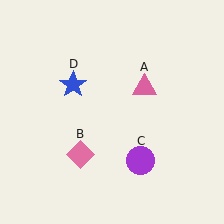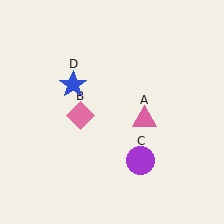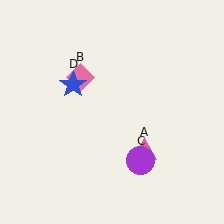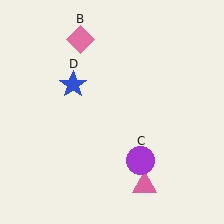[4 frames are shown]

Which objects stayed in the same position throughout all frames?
Purple circle (object C) and blue star (object D) remained stationary.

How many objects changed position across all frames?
2 objects changed position: pink triangle (object A), pink diamond (object B).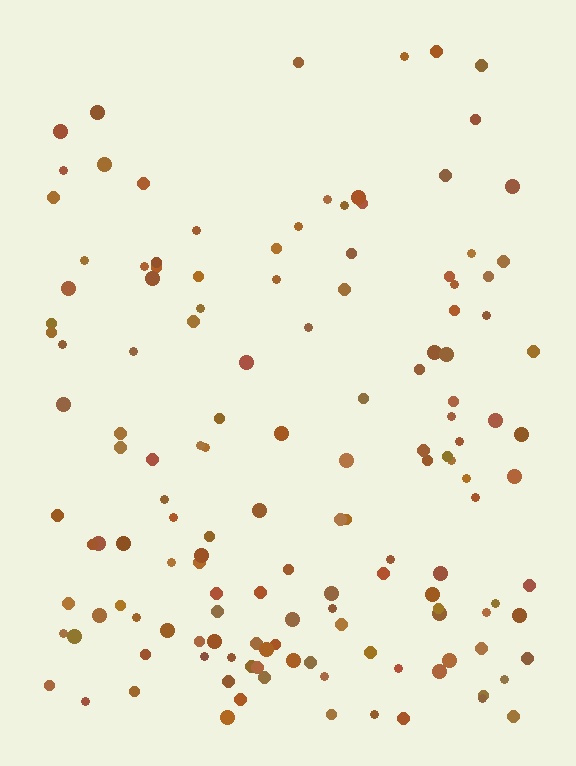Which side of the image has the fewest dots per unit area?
The top.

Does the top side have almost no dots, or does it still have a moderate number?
Still a moderate number, just noticeably fewer than the bottom.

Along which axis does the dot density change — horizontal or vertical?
Vertical.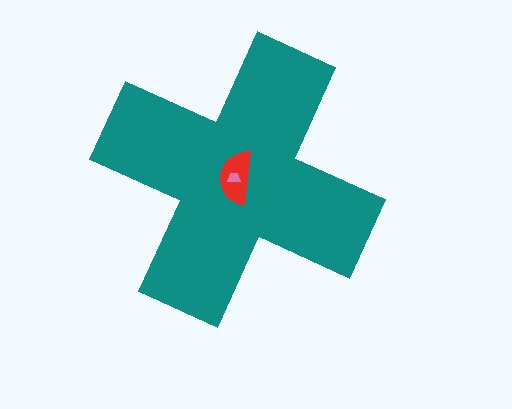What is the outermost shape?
The teal cross.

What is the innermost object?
The pink trapezoid.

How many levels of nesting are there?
3.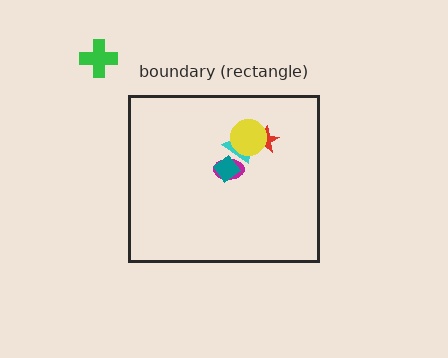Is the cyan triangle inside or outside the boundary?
Inside.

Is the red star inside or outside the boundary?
Inside.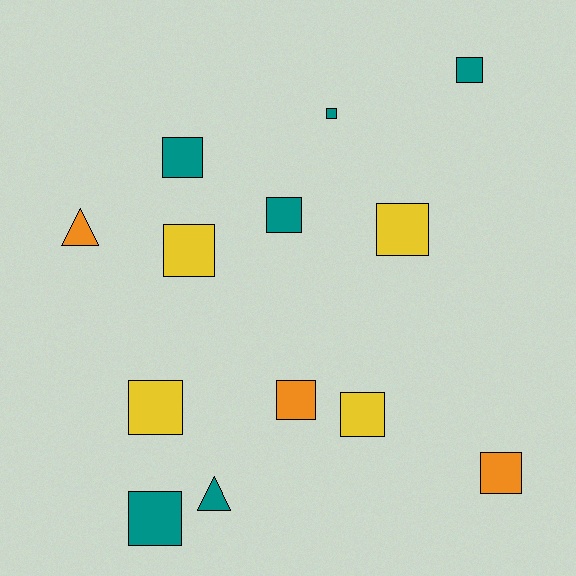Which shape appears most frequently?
Square, with 11 objects.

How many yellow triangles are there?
There are no yellow triangles.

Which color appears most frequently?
Teal, with 6 objects.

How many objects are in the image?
There are 13 objects.